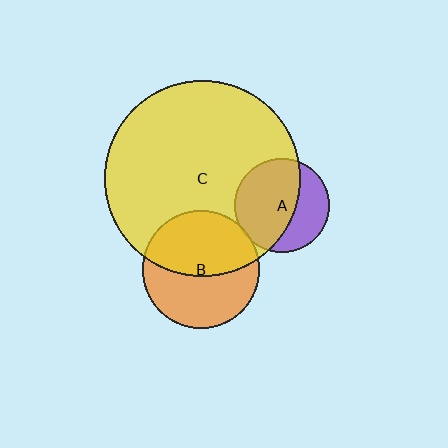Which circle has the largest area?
Circle C (yellow).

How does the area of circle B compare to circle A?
Approximately 1.5 times.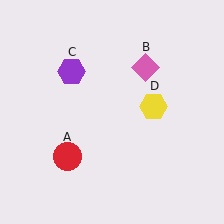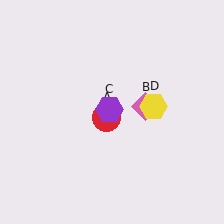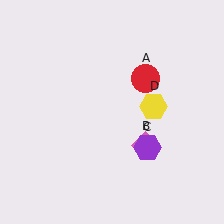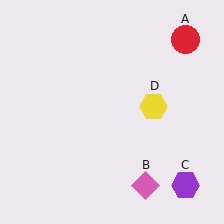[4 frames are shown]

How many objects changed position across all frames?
3 objects changed position: red circle (object A), pink diamond (object B), purple hexagon (object C).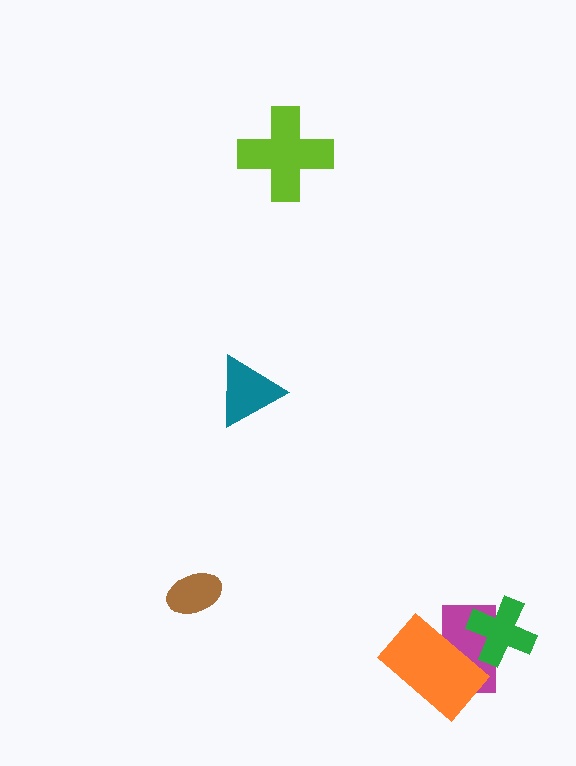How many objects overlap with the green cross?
1 object overlaps with the green cross.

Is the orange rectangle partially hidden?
No, no other shape covers it.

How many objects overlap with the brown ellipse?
0 objects overlap with the brown ellipse.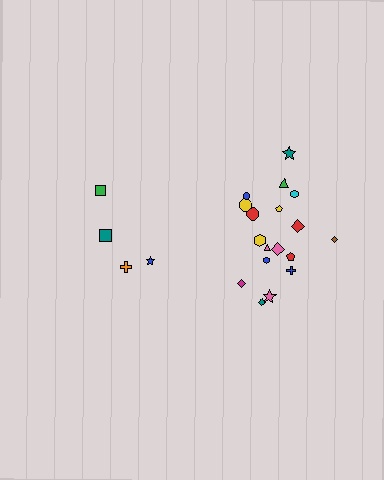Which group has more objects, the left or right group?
The right group.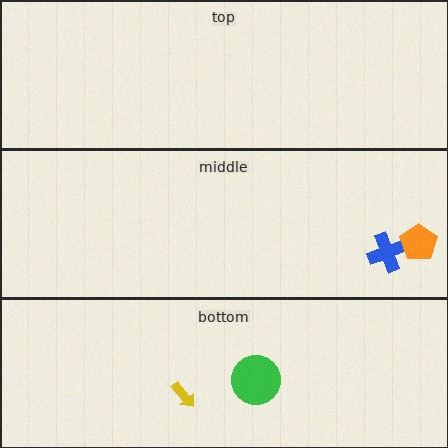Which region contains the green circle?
The bottom region.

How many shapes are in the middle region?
2.